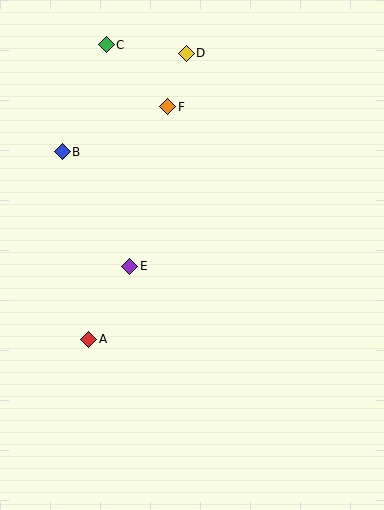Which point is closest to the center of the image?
Point E at (130, 266) is closest to the center.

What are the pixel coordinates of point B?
Point B is at (62, 152).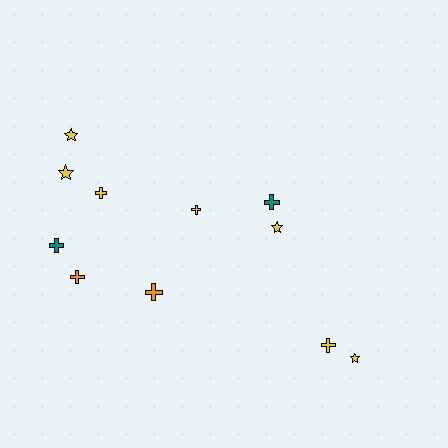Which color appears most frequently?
Yellow, with 7 objects.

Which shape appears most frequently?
Cross, with 7 objects.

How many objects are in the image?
There are 11 objects.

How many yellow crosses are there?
There are 3 yellow crosses.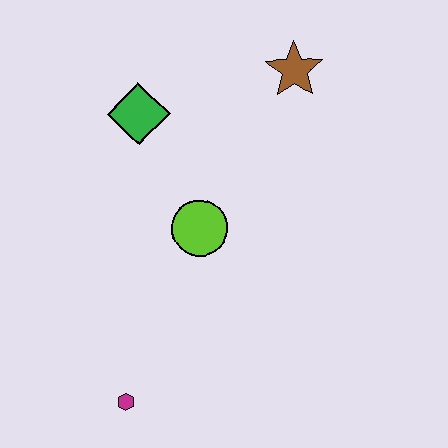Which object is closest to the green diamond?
The lime circle is closest to the green diamond.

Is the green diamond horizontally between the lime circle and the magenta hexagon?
Yes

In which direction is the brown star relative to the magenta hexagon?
The brown star is above the magenta hexagon.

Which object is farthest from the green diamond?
The magenta hexagon is farthest from the green diamond.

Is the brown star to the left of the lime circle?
No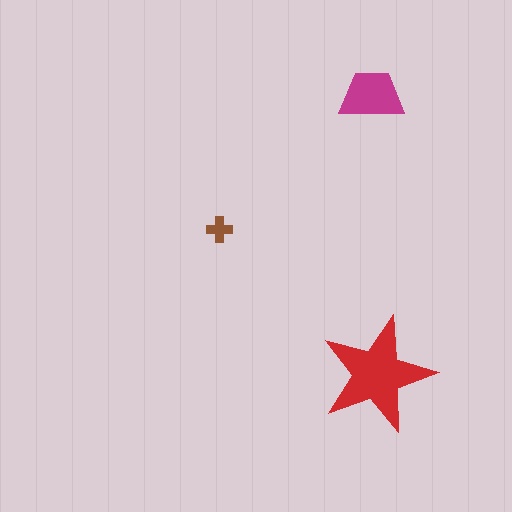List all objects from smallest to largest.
The brown cross, the magenta trapezoid, the red star.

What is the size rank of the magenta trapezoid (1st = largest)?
2nd.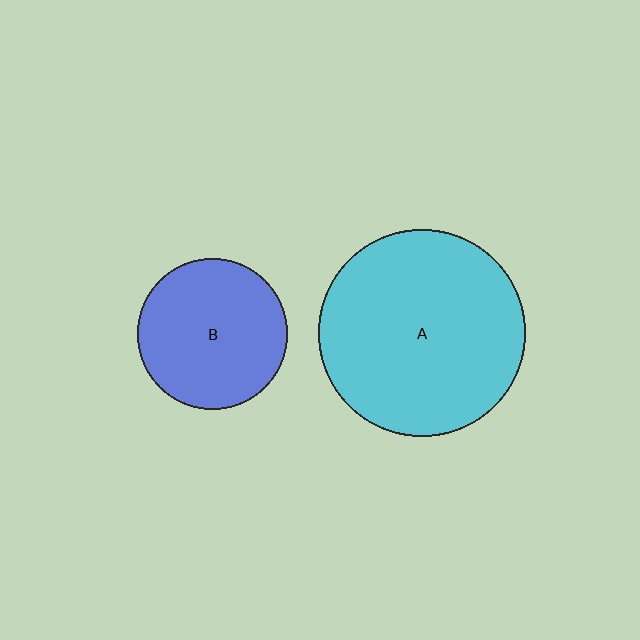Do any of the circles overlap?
No, none of the circles overlap.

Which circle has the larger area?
Circle A (cyan).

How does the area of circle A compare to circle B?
Approximately 1.9 times.